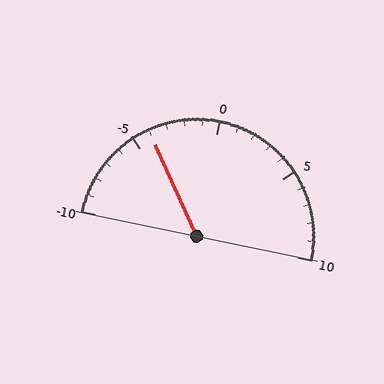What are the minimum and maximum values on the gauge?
The gauge ranges from -10 to 10.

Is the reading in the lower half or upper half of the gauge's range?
The reading is in the lower half of the range (-10 to 10).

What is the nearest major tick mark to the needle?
The nearest major tick mark is -5.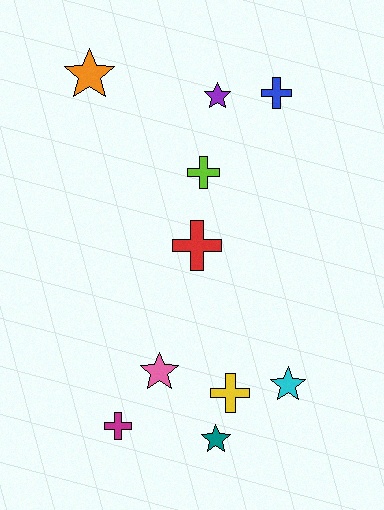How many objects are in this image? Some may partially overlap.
There are 10 objects.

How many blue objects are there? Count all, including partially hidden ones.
There is 1 blue object.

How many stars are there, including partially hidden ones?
There are 5 stars.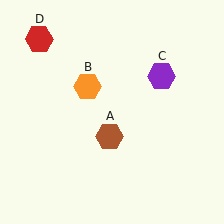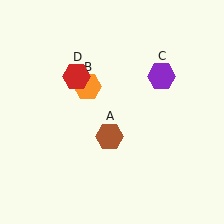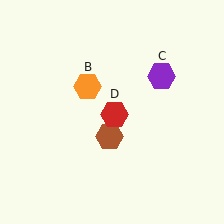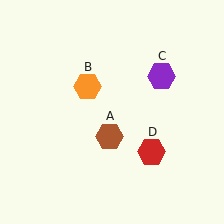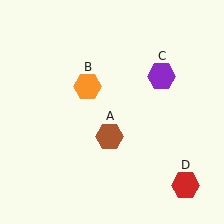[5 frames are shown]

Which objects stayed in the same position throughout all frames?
Brown hexagon (object A) and orange hexagon (object B) and purple hexagon (object C) remained stationary.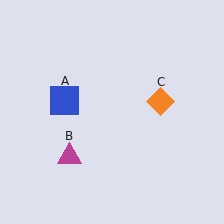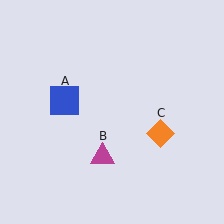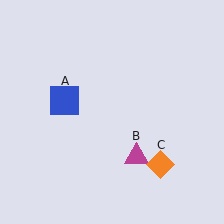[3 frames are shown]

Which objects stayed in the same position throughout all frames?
Blue square (object A) remained stationary.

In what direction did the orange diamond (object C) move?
The orange diamond (object C) moved down.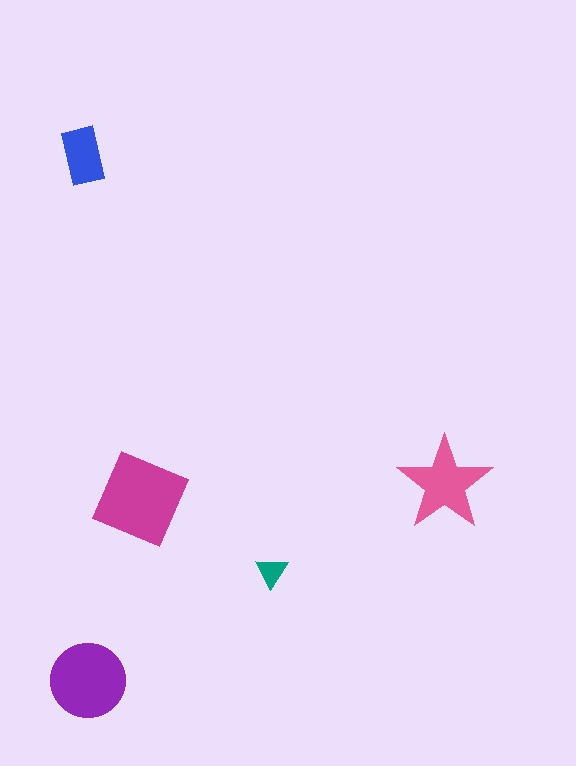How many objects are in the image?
There are 5 objects in the image.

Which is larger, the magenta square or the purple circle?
The magenta square.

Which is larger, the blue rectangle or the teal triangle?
The blue rectangle.